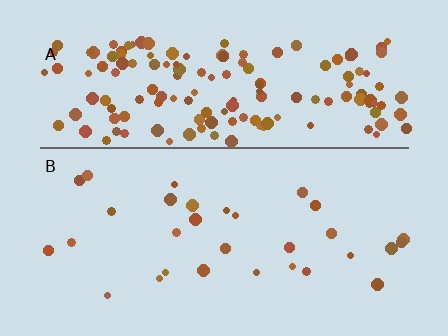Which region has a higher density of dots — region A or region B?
A (the top).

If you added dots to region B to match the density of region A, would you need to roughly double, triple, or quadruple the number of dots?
Approximately quadruple.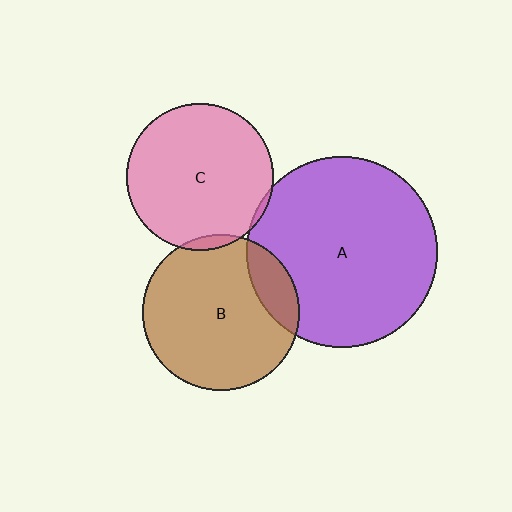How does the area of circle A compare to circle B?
Approximately 1.5 times.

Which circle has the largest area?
Circle A (purple).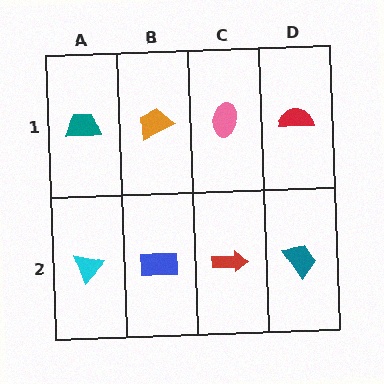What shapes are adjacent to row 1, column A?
A cyan triangle (row 2, column A), an orange trapezoid (row 1, column B).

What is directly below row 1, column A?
A cyan triangle.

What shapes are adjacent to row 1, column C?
A red arrow (row 2, column C), an orange trapezoid (row 1, column B), a red semicircle (row 1, column D).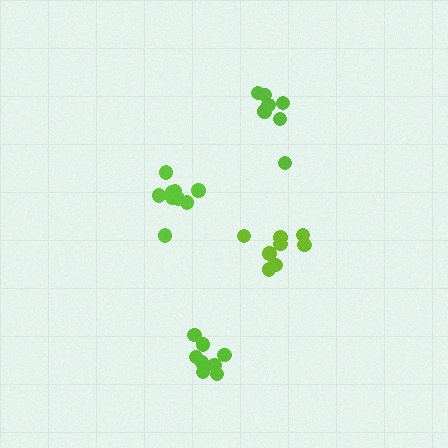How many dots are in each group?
Group 1: 9 dots, Group 2: 7 dots, Group 3: 8 dots, Group 4: 9 dots (33 total).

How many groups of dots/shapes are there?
There are 4 groups.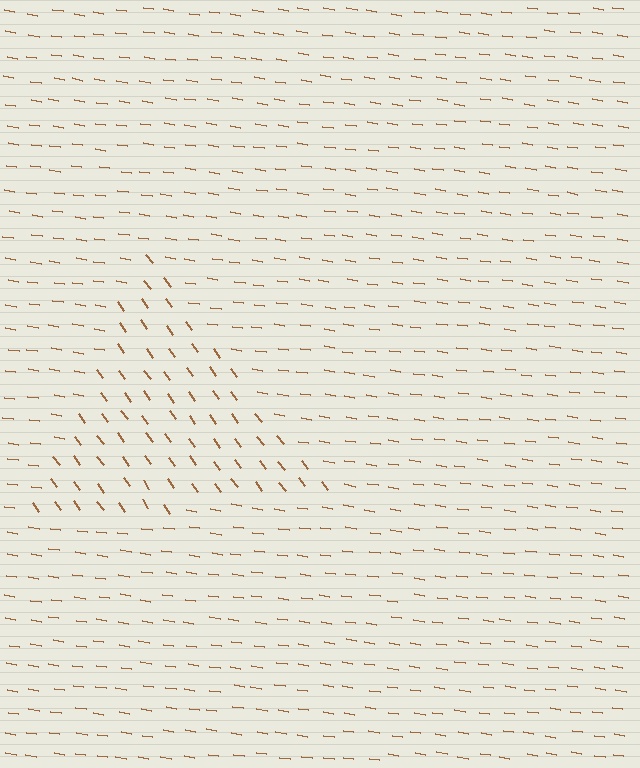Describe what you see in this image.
The image is filled with small brown line segments. A triangle region in the image has lines oriented differently from the surrounding lines, creating a visible texture boundary.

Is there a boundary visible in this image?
Yes, there is a texture boundary formed by a change in line orientation.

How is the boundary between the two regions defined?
The boundary is defined purely by a change in line orientation (approximately 45 degrees difference). All lines are the same color and thickness.